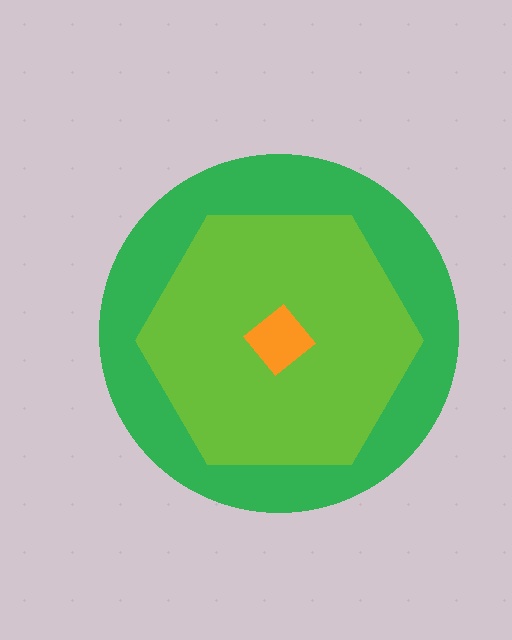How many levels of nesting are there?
3.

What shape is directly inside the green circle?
The lime hexagon.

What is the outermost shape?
The green circle.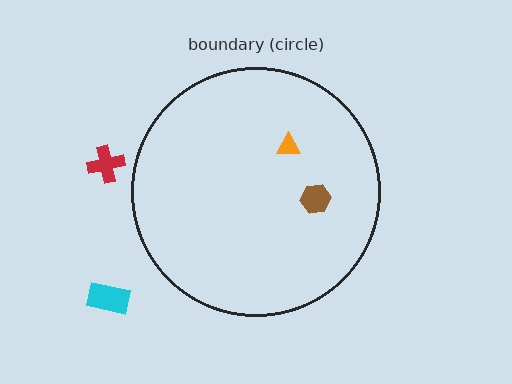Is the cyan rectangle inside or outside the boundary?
Outside.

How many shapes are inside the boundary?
2 inside, 2 outside.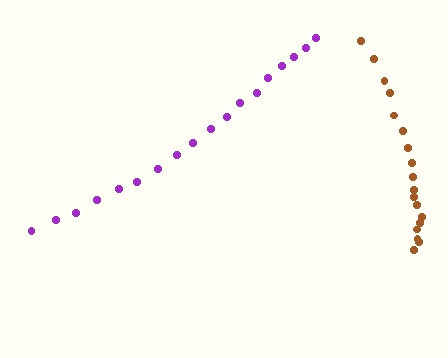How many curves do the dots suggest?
There are 2 distinct paths.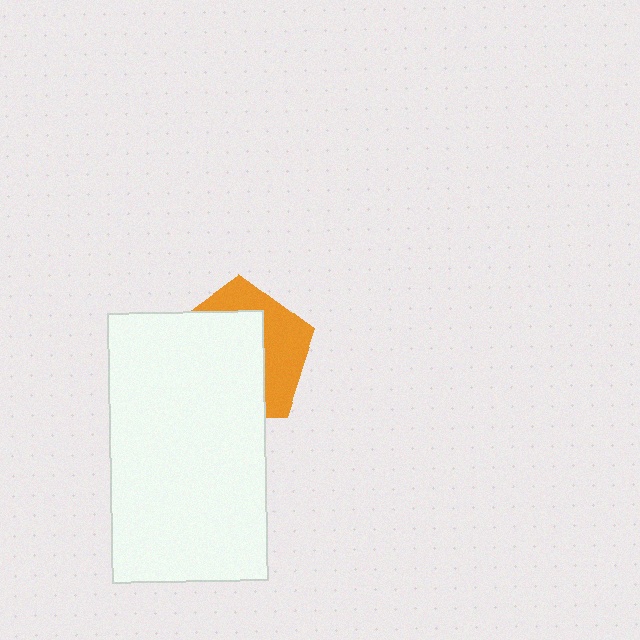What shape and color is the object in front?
The object in front is a white rectangle.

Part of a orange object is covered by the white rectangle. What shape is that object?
It is a pentagon.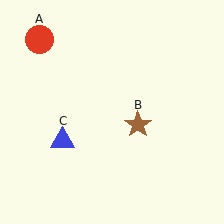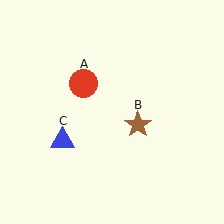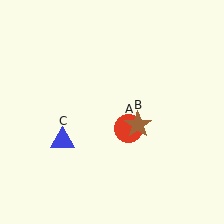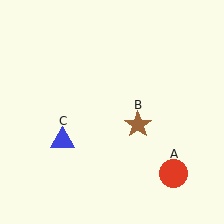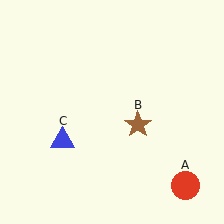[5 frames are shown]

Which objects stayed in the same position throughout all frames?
Brown star (object B) and blue triangle (object C) remained stationary.